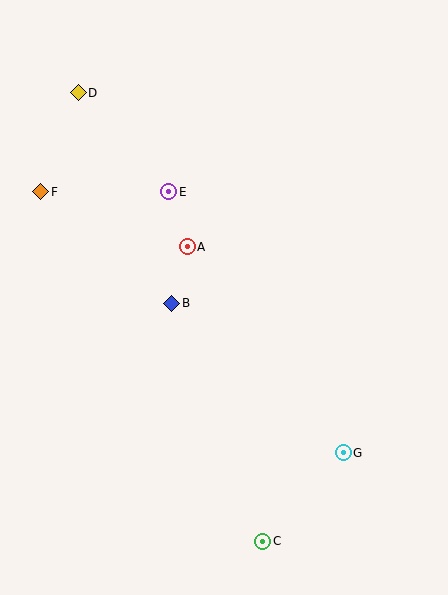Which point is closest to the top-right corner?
Point E is closest to the top-right corner.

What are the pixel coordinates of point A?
Point A is at (187, 247).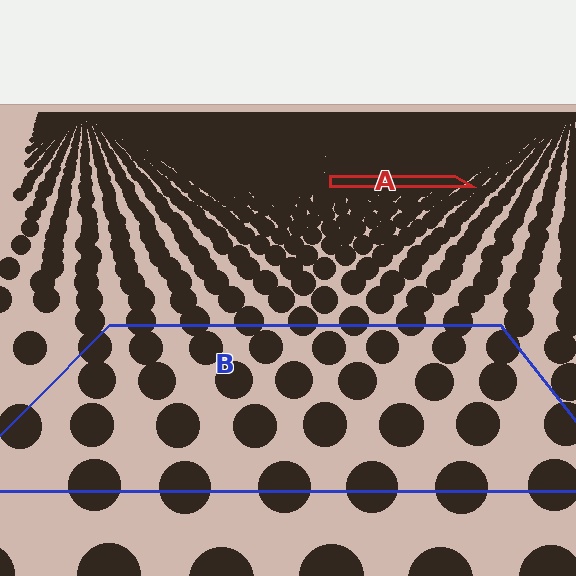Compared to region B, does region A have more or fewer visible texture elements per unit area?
Region A has more texture elements per unit area — they are packed more densely because it is farther away.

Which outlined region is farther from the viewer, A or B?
Region A is farther from the viewer — the texture elements inside it appear smaller and more densely packed.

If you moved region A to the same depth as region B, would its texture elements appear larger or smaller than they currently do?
They would appear larger. At a closer depth, the same texture elements are projected at a bigger on-screen size.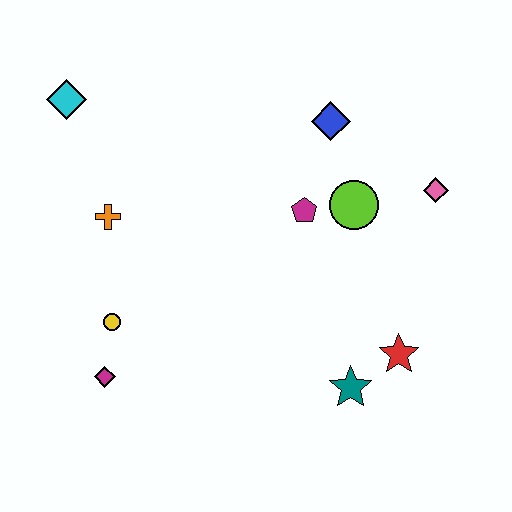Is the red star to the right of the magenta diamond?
Yes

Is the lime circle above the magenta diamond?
Yes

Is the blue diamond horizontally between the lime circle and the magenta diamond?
Yes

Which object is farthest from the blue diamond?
The magenta diamond is farthest from the blue diamond.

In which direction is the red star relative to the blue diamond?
The red star is below the blue diamond.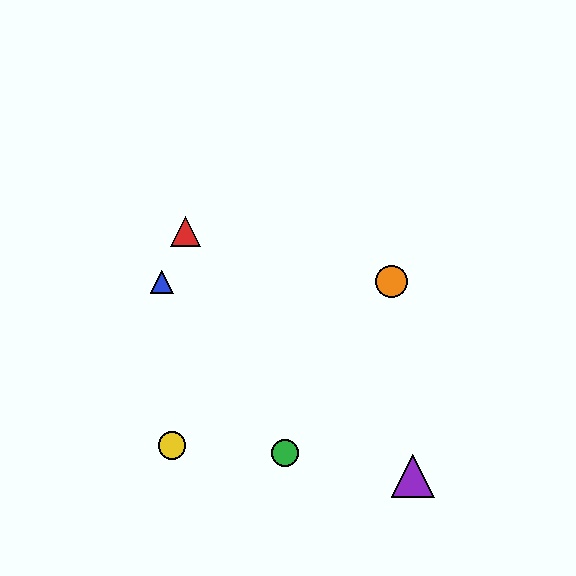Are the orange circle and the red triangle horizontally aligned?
No, the orange circle is at y≈282 and the red triangle is at y≈231.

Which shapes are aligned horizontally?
The blue triangle, the orange circle are aligned horizontally.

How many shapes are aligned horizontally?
2 shapes (the blue triangle, the orange circle) are aligned horizontally.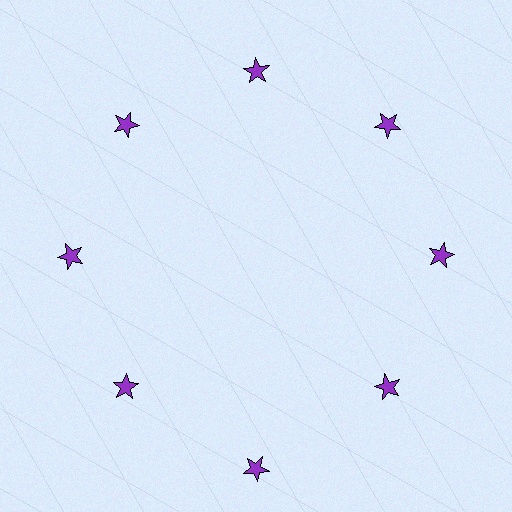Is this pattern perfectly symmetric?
No. The 8 purple stars are arranged in a ring, but one element near the 6 o'clock position is pushed outward from the center, breaking the 8-fold rotational symmetry.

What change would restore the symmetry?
The symmetry would be restored by moving it inward, back onto the ring so that all 8 stars sit at equal angles and equal distance from the center.